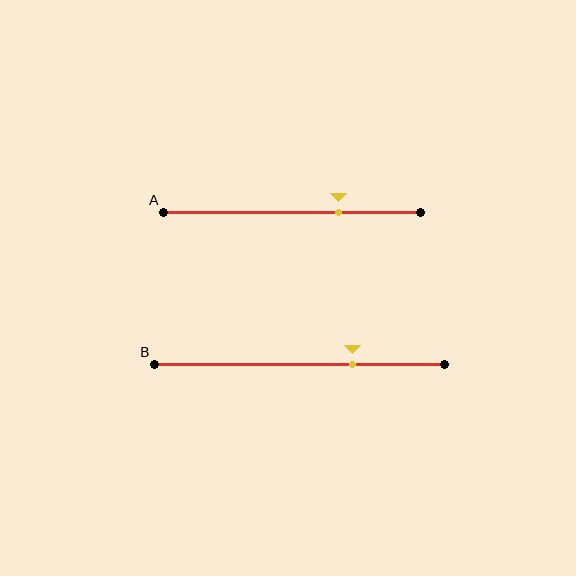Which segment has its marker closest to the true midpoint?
Segment A has its marker closest to the true midpoint.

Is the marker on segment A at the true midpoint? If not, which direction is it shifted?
No, the marker on segment A is shifted to the right by about 18% of the segment length.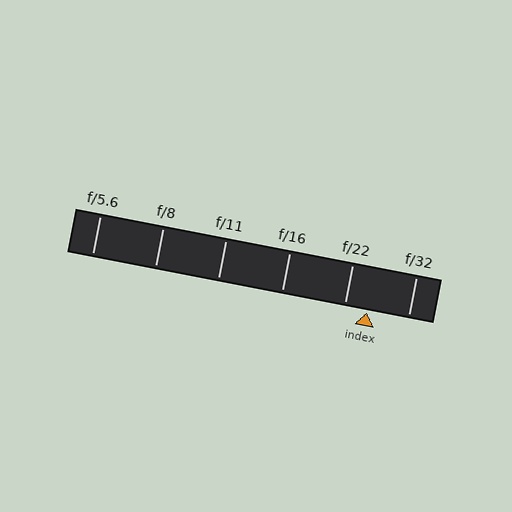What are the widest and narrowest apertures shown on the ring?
The widest aperture shown is f/5.6 and the narrowest is f/32.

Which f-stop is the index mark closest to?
The index mark is closest to f/22.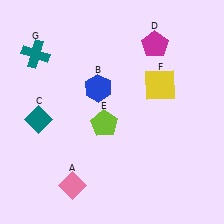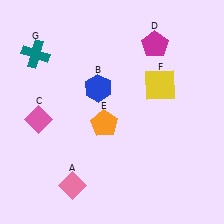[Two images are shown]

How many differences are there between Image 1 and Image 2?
There are 2 differences between the two images.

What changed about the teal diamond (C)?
In Image 1, C is teal. In Image 2, it changed to pink.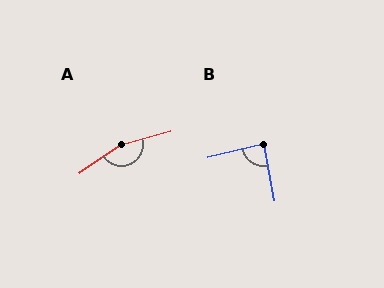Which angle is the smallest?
B, at approximately 87 degrees.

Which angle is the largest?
A, at approximately 160 degrees.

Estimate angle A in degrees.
Approximately 160 degrees.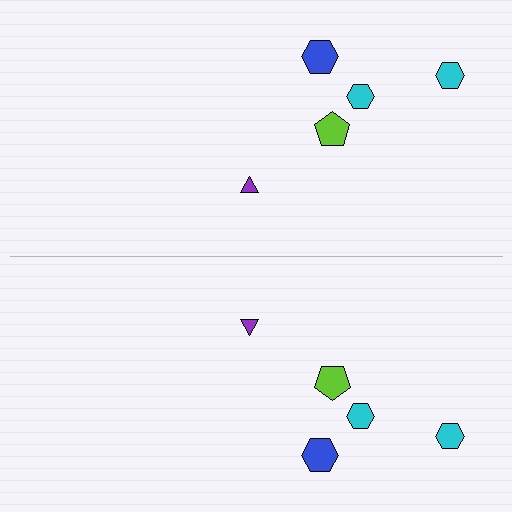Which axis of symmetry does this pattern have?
The pattern has a horizontal axis of symmetry running through the center of the image.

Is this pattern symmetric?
Yes, this pattern has bilateral (reflection) symmetry.